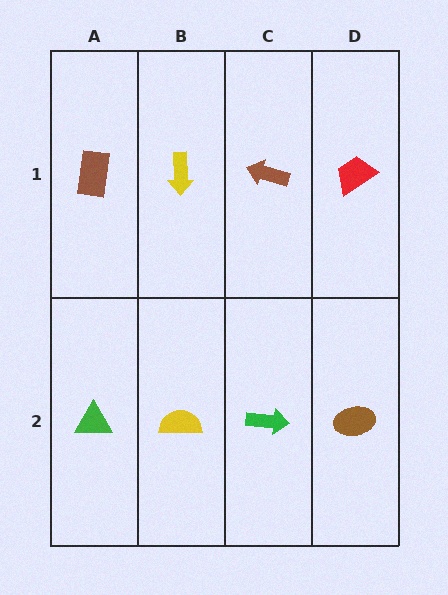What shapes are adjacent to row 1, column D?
A brown ellipse (row 2, column D), a brown arrow (row 1, column C).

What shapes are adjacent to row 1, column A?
A green triangle (row 2, column A), a yellow arrow (row 1, column B).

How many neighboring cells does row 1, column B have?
3.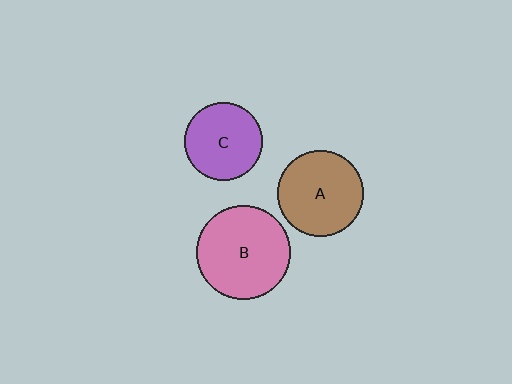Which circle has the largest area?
Circle B (pink).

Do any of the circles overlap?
No, none of the circles overlap.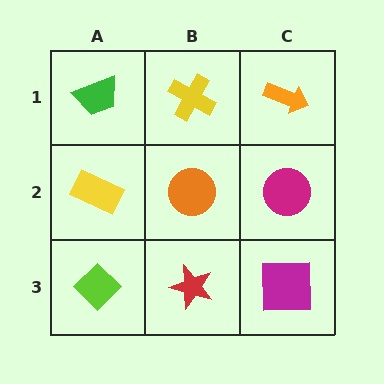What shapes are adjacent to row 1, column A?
A yellow rectangle (row 2, column A), a yellow cross (row 1, column B).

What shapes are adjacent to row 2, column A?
A green trapezoid (row 1, column A), a lime diamond (row 3, column A), an orange circle (row 2, column B).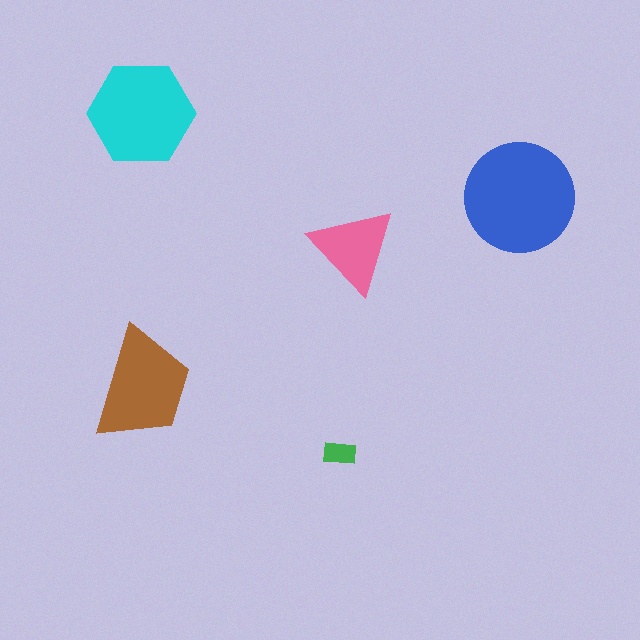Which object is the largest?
The blue circle.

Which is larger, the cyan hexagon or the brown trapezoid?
The cyan hexagon.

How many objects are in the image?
There are 5 objects in the image.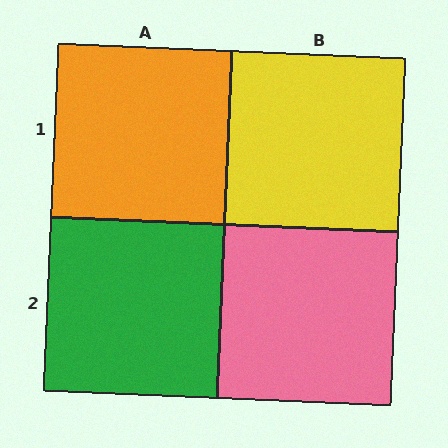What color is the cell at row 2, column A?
Green.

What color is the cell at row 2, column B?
Pink.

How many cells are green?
1 cell is green.